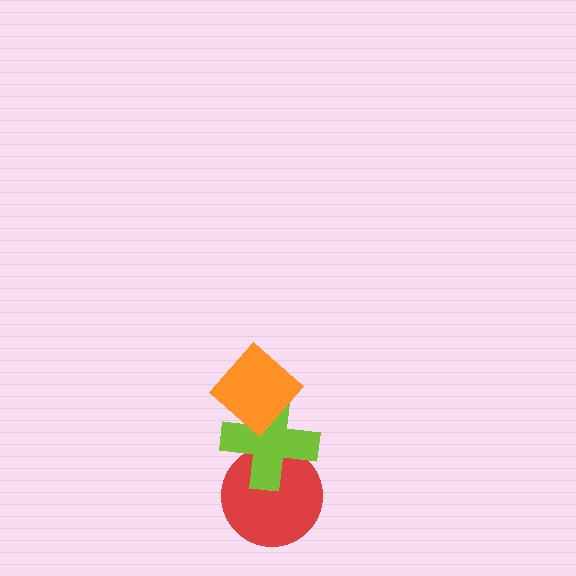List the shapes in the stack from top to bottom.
From top to bottom: the orange diamond, the lime cross, the red circle.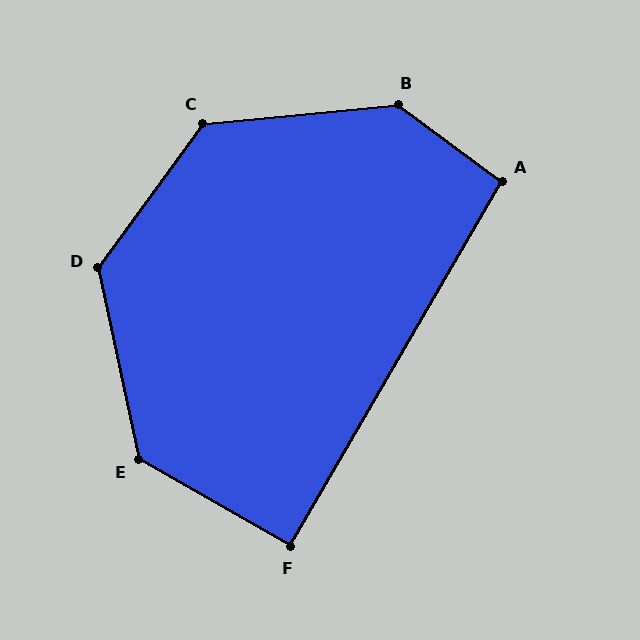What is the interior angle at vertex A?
Approximately 96 degrees (obtuse).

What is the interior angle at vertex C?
Approximately 132 degrees (obtuse).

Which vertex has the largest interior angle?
B, at approximately 138 degrees.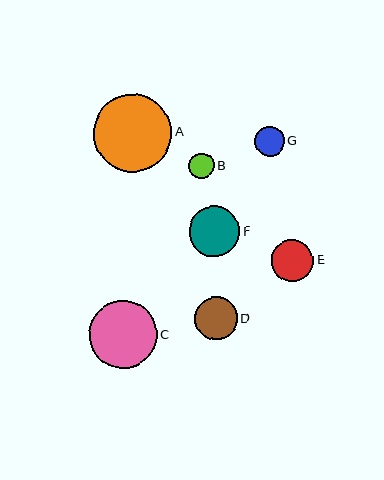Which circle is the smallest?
Circle B is the smallest with a size of approximately 25 pixels.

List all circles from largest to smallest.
From largest to smallest: A, C, F, D, E, G, B.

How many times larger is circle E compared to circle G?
Circle E is approximately 1.4 times the size of circle G.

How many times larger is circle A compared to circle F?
Circle A is approximately 1.5 times the size of circle F.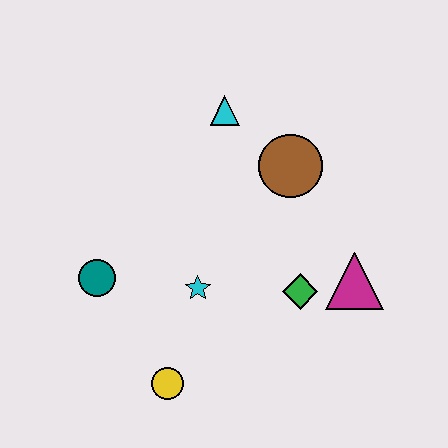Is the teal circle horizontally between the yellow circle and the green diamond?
No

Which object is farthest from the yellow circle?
The cyan triangle is farthest from the yellow circle.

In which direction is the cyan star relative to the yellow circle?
The cyan star is above the yellow circle.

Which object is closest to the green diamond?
The magenta triangle is closest to the green diamond.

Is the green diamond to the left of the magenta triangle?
Yes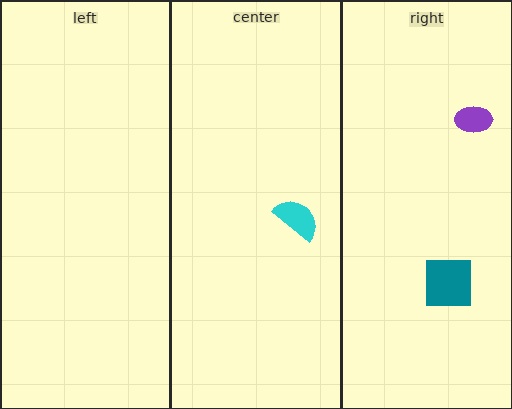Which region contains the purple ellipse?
The right region.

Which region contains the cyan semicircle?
The center region.